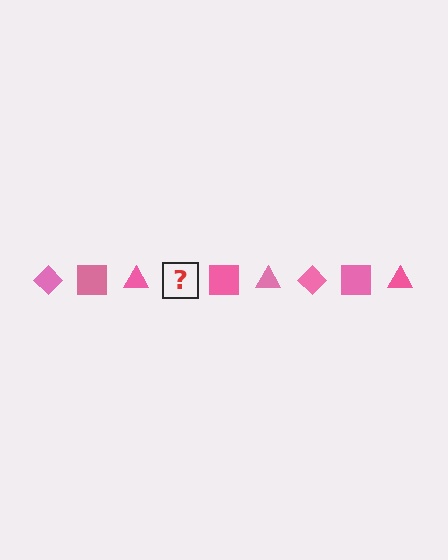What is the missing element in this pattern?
The missing element is a pink diamond.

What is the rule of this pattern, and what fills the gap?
The rule is that the pattern cycles through diamond, square, triangle shapes in pink. The gap should be filled with a pink diamond.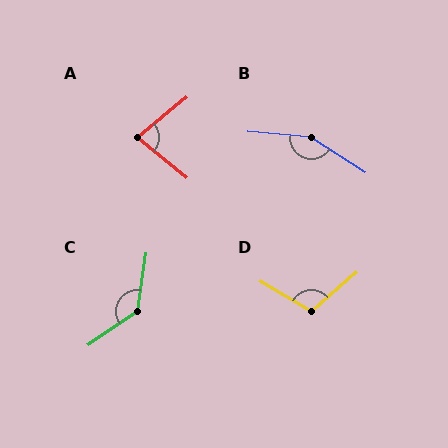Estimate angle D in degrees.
Approximately 108 degrees.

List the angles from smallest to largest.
A (79°), D (108°), C (132°), B (153°).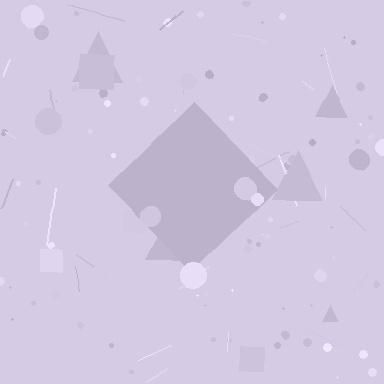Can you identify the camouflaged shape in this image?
The camouflaged shape is a diamond.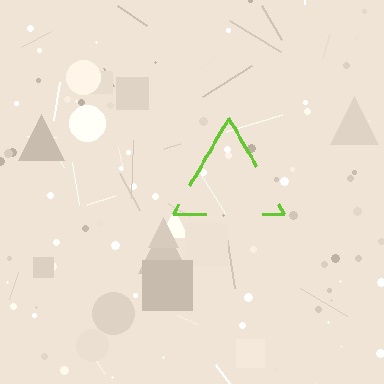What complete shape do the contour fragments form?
The contour fragments form a triangle.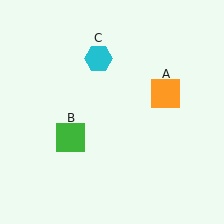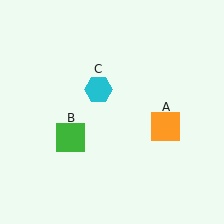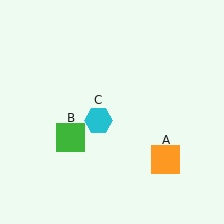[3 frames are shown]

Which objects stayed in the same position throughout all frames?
Green square (object B) remained stationary.